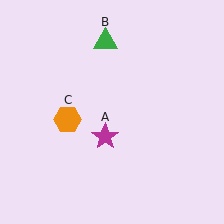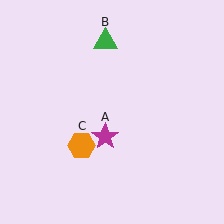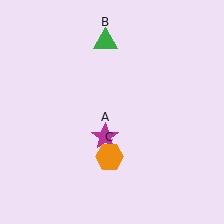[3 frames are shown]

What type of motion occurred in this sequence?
The orange hexagon (object C) rotated counterclockwise around the center of the scene.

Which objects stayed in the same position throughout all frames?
Magenta star (object A) and green triangle (object B) remained stationary.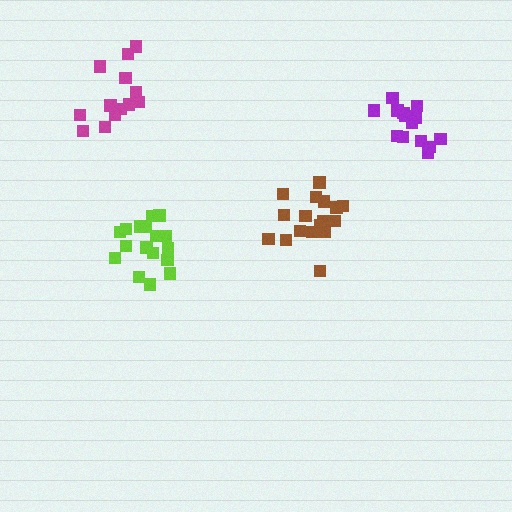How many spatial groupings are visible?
There are 4 spatial groupings.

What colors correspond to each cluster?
The clusters are colored: lime, brown, purple, magenta.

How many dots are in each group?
Group 1: 17 dots, Group 2: 17 dots, Group 3: 14 dots, Group 4: 13 dots (61 total).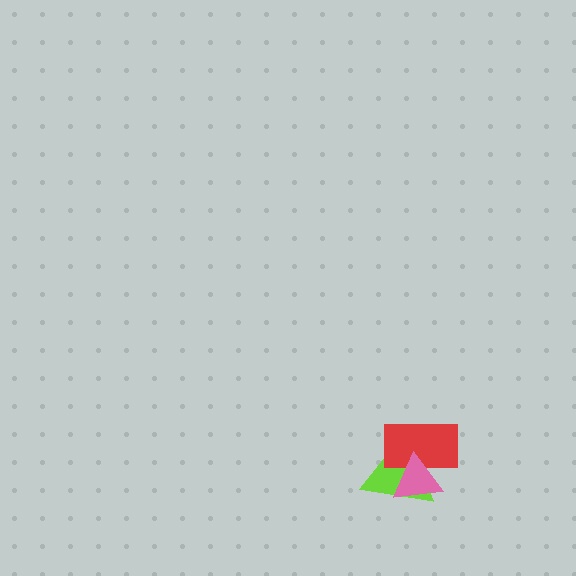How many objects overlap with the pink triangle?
2 objects overlap with the pink triangle.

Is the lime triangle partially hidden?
Yes, it is partially covered by another shape.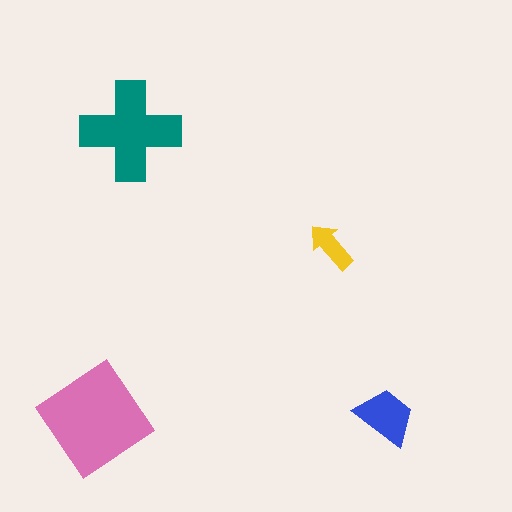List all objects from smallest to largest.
The yellow arrow, the blue trapezoid, the teal cross, the pink diamond.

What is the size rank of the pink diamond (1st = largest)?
1st.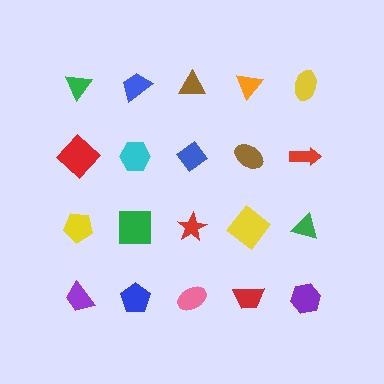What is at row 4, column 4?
A red trapezoid.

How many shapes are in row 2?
5 shapes.